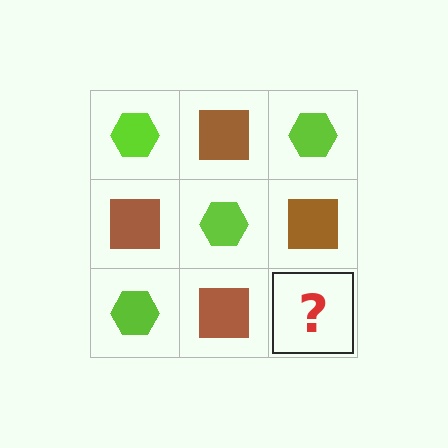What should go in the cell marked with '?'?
The missing cell should contain a lime hexagon.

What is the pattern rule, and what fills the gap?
The rule is that it alternates lime hexagon and brown square in a checkerboard pattern. The gap should be filled with a lime hexagon.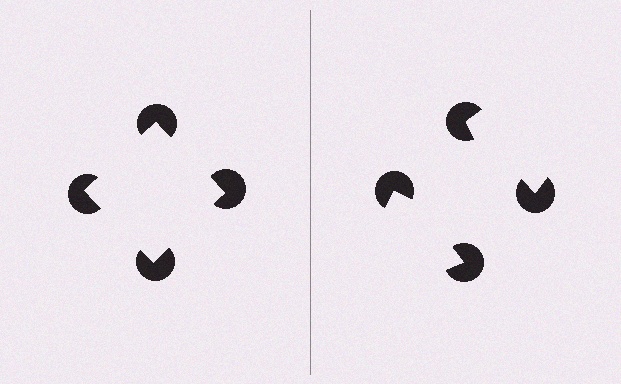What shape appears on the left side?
An illusory square.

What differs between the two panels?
The pac-man discs are positioned identically on both sides; only the wedge orientations differ. On the left they align to a square; on the right they are misaligned.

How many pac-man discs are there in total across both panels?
8 — 4 on each side.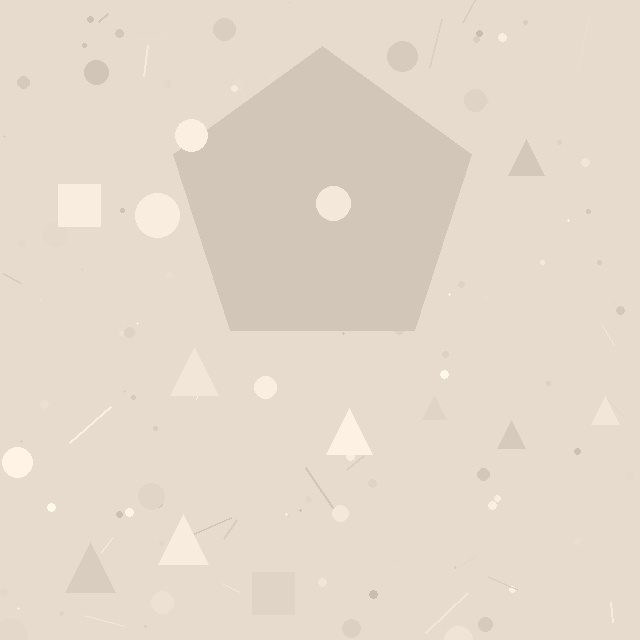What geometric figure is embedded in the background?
A pentagon is embedded in the background.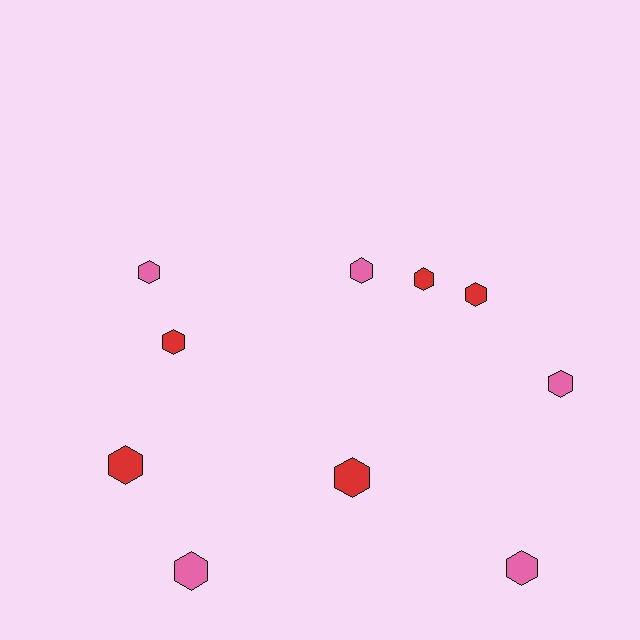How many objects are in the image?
There are 10 objects.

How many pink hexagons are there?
There are 5 pink hexagons.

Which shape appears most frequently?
Hexagon, with 10 objects.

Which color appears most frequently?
Red, with 5 objects.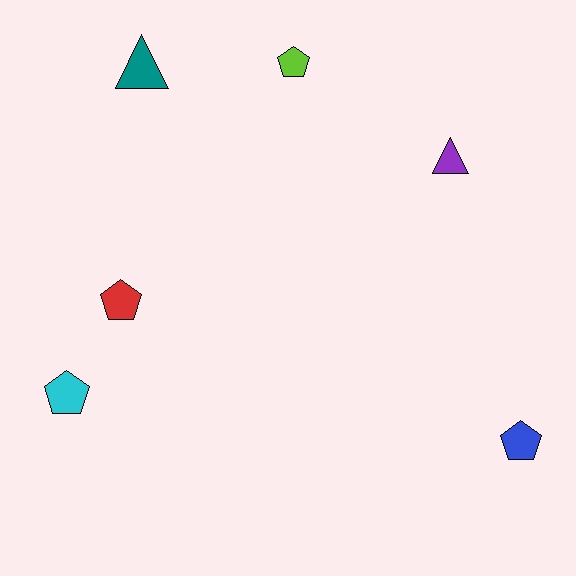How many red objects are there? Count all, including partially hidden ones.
There is 1 red object.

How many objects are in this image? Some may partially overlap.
There are 6 objects.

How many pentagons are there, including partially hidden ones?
There are 4 pentagons.